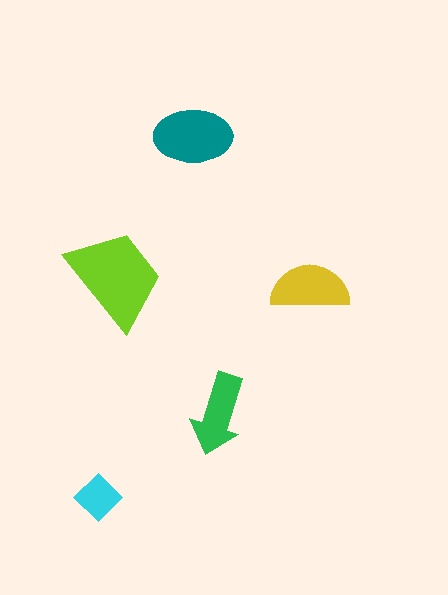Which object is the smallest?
The cyan diamond.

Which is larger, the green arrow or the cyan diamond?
The green arrow.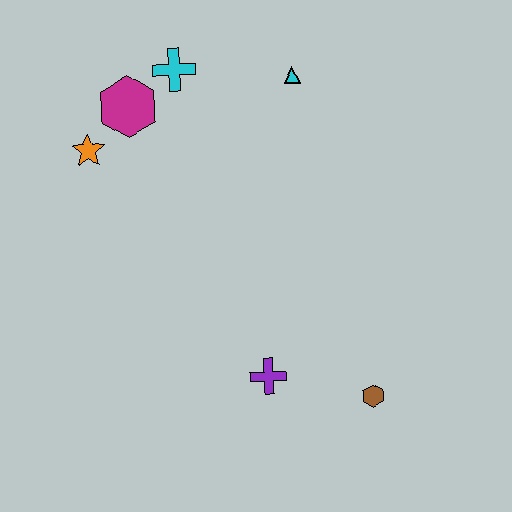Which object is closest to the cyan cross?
The magenta hexagon is closest to the cyan cross.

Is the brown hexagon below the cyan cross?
Yes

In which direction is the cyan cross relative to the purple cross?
The cyan cross is above the purple cross.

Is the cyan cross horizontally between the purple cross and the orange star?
Yes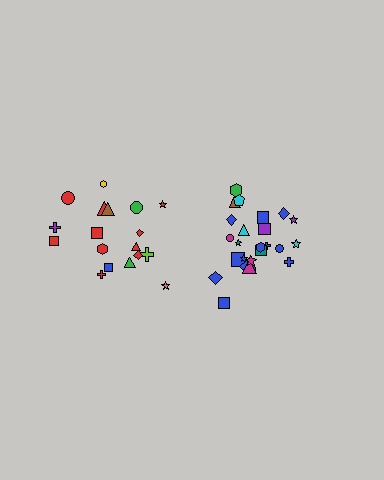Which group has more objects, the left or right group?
The right group.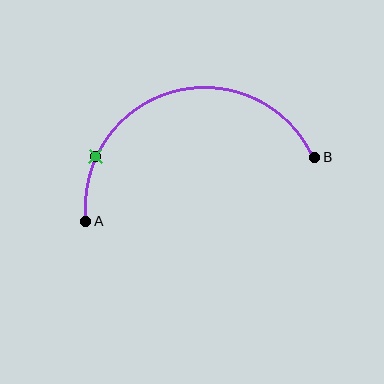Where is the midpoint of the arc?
The arc midpoint is the point on the curve farthest from the straight line joining A and B. It sits above that line.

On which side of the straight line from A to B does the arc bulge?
The arc bulges above the straight line connecting A and B.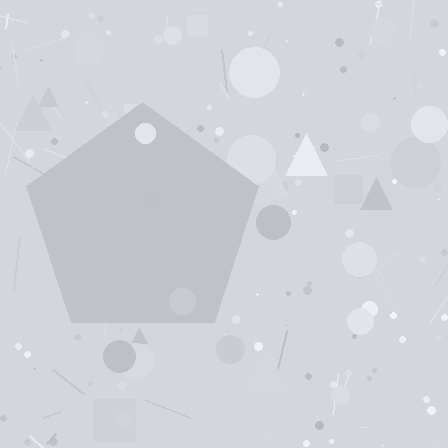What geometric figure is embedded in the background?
A pentagon is embedded in the background.